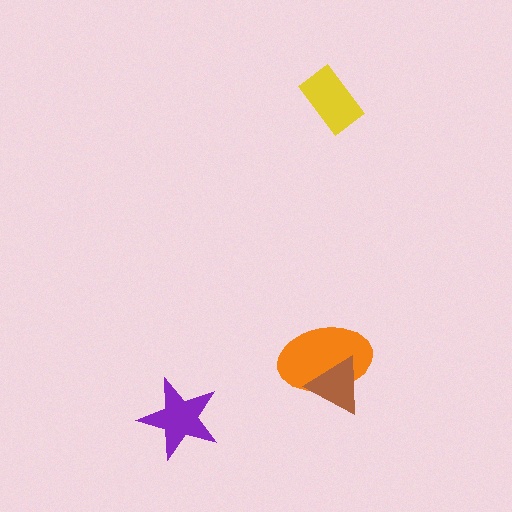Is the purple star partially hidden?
No, no other shape covers it.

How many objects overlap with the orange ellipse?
1 object overlaps with the orange ellipse.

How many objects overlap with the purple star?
0 objects overlap with the purple star.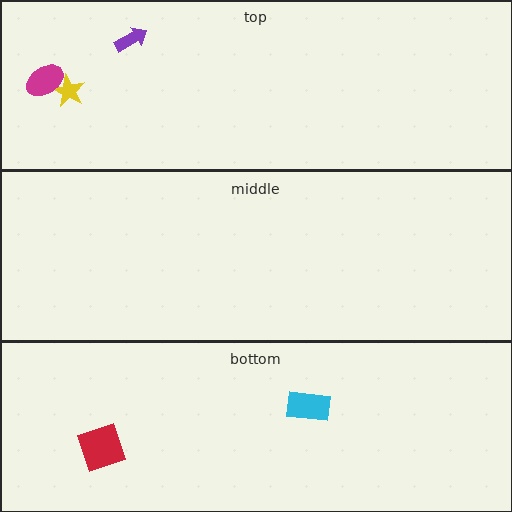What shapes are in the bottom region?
The red diamond, the cyan rectangle.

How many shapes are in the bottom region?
2.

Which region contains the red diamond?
The bottom region.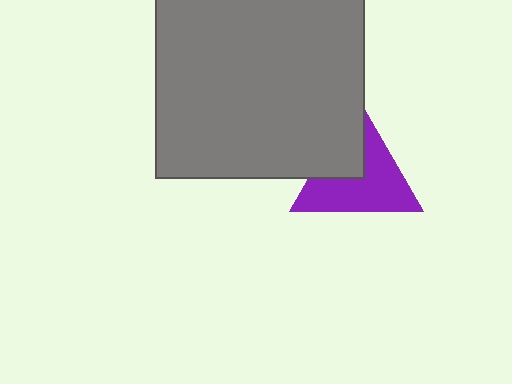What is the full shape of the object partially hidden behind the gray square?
The partially hidden object is a purple triangle.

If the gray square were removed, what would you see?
You would see the complete purple triangle.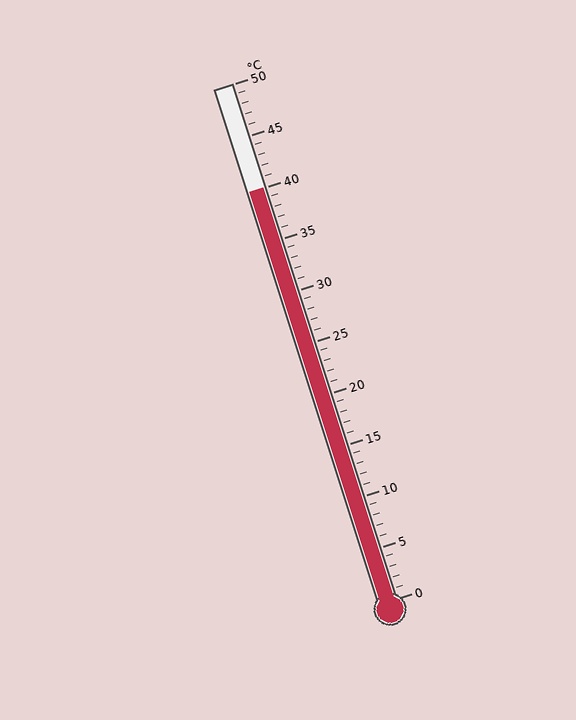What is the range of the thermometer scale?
The thermometer scale ranges from 0°C to 50°C.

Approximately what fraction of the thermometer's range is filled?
The thermometer is filled to approximately 80% of its range.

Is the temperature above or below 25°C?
The temperature is above 25°C.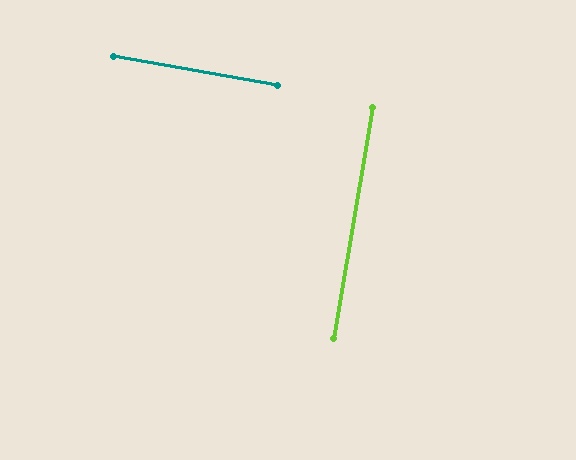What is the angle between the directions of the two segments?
Approximately 89 degrees.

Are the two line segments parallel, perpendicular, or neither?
Perpendicular — they meet at approximately 89°.